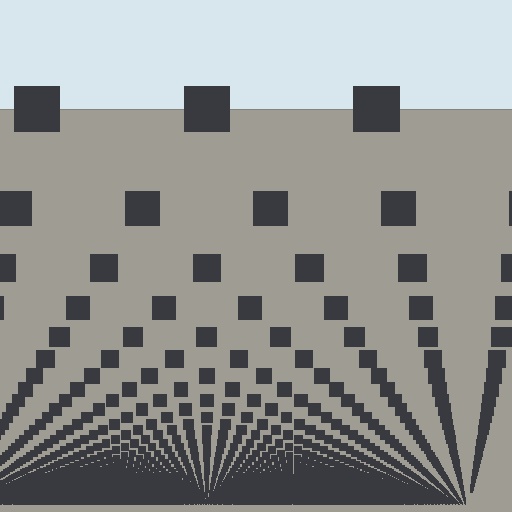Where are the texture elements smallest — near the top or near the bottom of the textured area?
Near the bottom.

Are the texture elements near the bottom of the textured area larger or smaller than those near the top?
Smaller. The gradient is inverted — elements near the bottom are smaller and denser.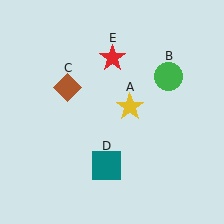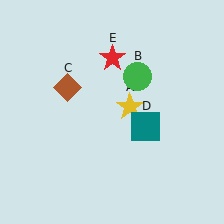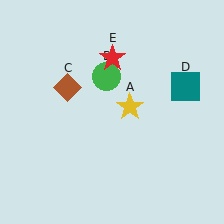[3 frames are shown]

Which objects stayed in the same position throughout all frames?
Yellow star (object A) and brown diamond (object C) and red star (object E) remained stationary.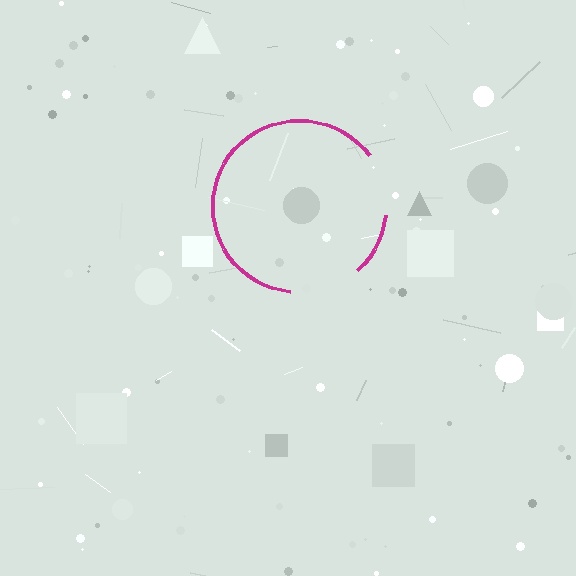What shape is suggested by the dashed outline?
The dashed outline suggests a circle.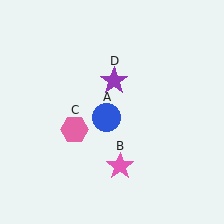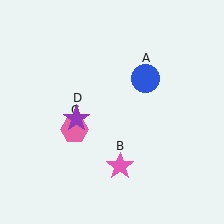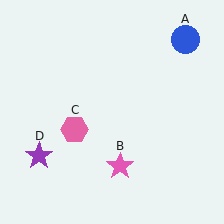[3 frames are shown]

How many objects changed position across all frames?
2 objects changed position: blue circle (object A), purple star (object D).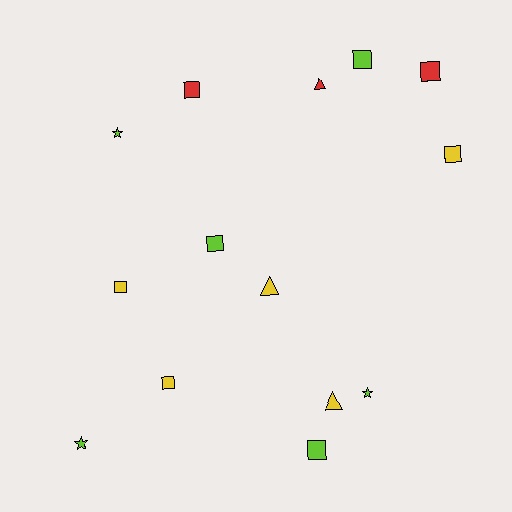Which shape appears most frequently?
Square, with 8 objects.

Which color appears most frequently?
Lime, with 6 objects.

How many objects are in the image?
There are 14 objects.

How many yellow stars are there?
There are no yellow stars.